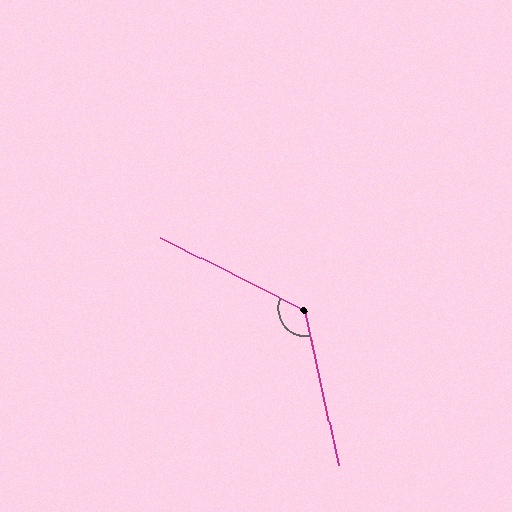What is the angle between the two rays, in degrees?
Approximately 129 degrees.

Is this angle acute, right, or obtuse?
It is obtuse.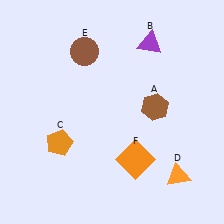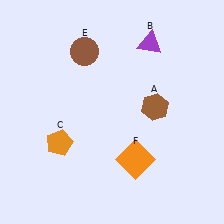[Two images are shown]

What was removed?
The orange triangle (D) was removed in Image 2.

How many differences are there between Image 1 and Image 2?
There is 1 difference between the two images.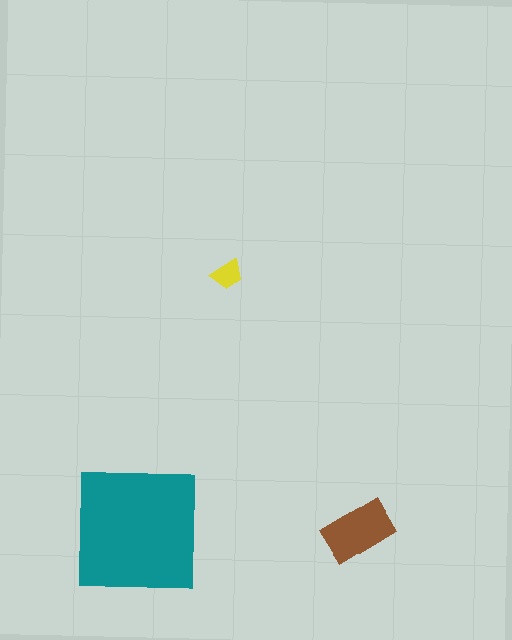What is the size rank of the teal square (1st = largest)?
1st.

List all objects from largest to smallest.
The teal square, the brown rectangle, the yellow trapezoid.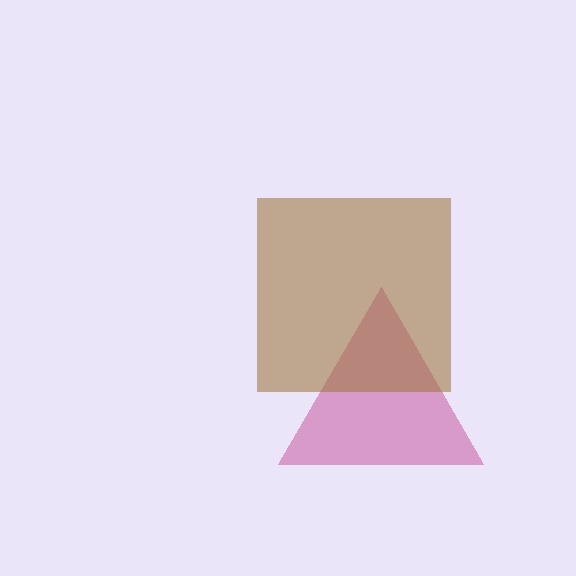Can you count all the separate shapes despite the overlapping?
Yes, there are 2 separate shapes.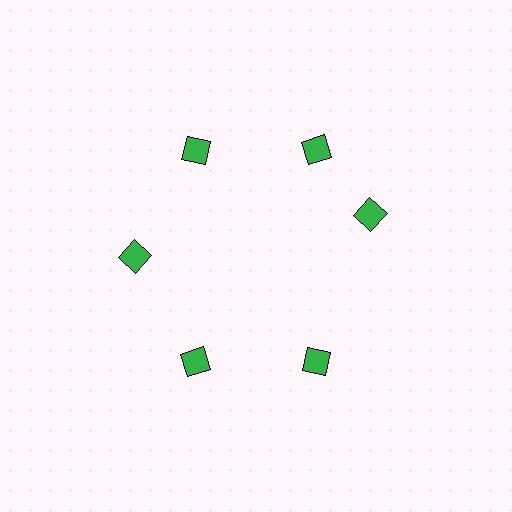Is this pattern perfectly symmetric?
No. The 6 green diamonds are arranged in a ring, but one element near the 3 o'clock position is rotated out of alignment along the ring, breaking the 6-fold rotational symmetry.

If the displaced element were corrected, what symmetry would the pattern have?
It would have 6-fold rotational symmetry — the pattern would map onto itself every 60 degrees.